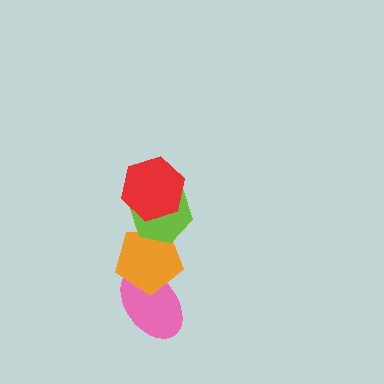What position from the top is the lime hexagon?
The lime hexagon is 2nd from the top.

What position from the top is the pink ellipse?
The pink ellipse is 4th from the top.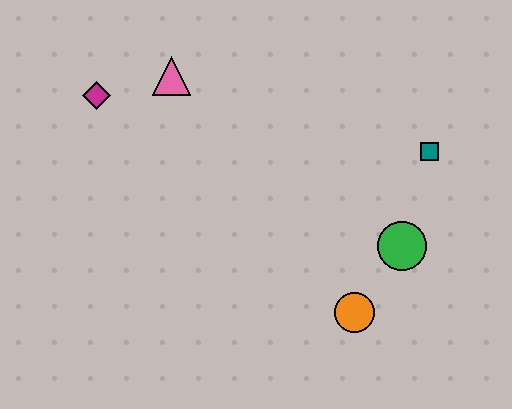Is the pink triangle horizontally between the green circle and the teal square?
No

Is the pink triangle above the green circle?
Yes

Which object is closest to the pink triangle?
The magenta diamond is closest to the pink triangle.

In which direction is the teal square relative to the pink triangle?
The teal square is to the right of the pink triangle.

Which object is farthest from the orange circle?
The magenta diamond is farthest from the orange circle.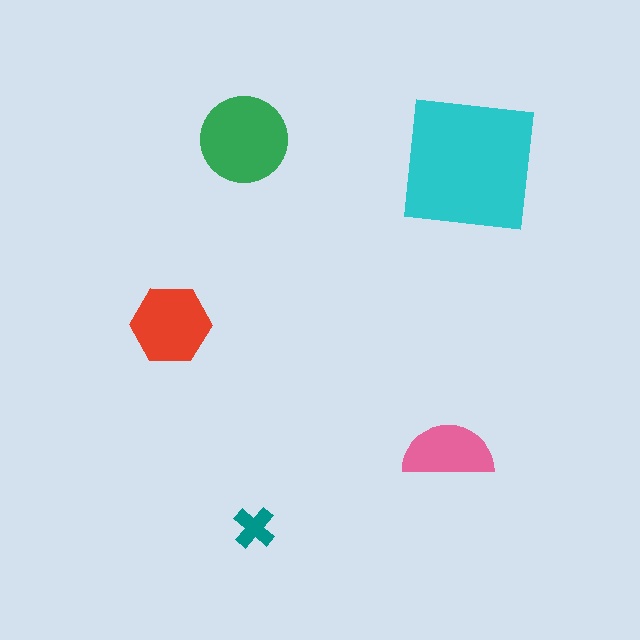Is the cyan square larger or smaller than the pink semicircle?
Larger.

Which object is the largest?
The cyan square.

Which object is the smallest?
The teal cross.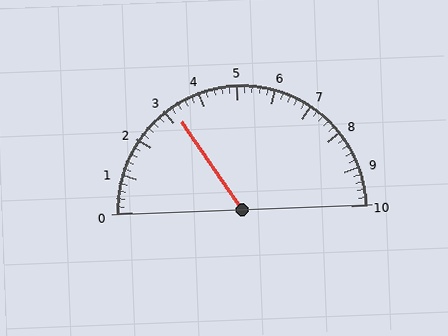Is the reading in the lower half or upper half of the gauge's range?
The reading is in the lower half of the range (0 to 10).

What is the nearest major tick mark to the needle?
The nearest major tick mark is 3.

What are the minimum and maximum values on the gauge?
The gauge ranges from 0 to 10.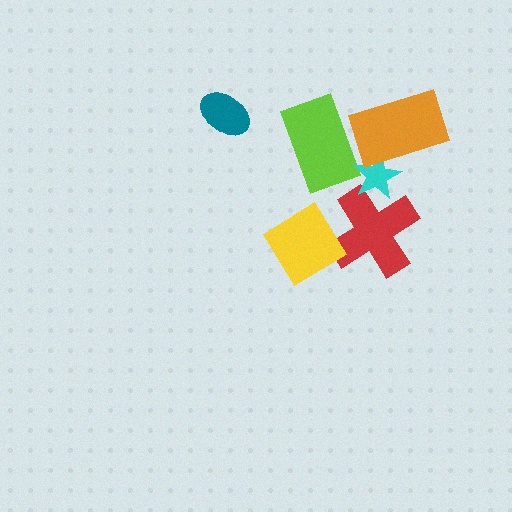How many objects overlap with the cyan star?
2 objects overlap with the cyan star.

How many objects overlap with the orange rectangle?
2 objects overlap with the orange rectangle.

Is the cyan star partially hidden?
Yes, it is partially covered by another shape.